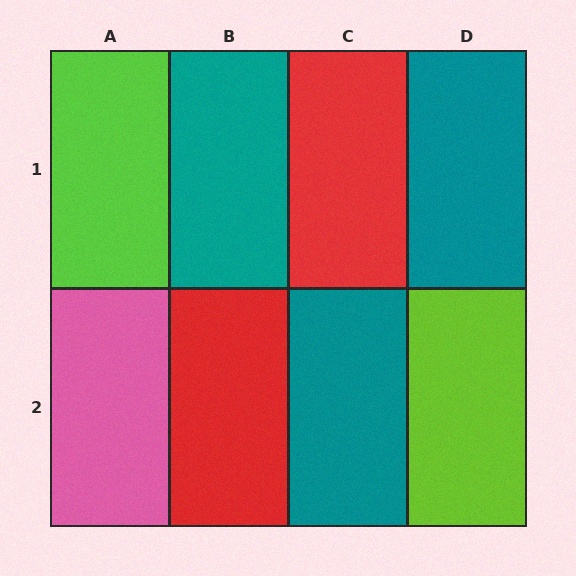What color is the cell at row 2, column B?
Red.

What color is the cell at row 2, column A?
Pink.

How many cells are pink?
1 cell is pink.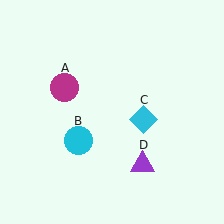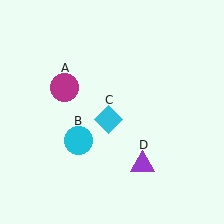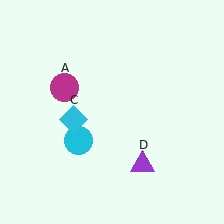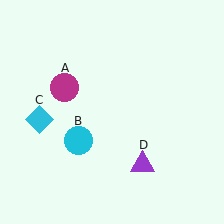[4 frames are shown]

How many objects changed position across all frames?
1 object changed position: cyan diamond (object C).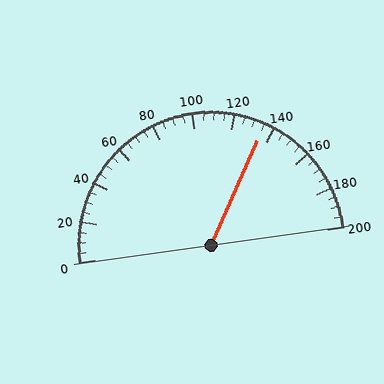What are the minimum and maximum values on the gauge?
The gauge ranges from 0 to 200.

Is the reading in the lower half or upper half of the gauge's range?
The reading is in the upper half of the range (0 to 200).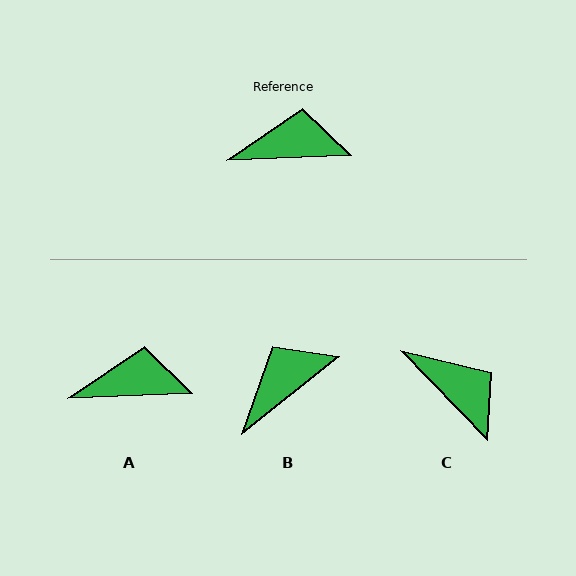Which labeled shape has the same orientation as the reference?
A.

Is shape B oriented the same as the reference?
No, it is off by about 36 degrees.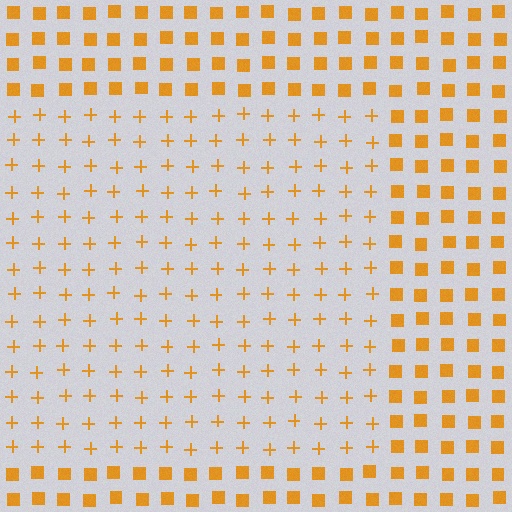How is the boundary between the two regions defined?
The boundary is defined by a change in element shape: plus signs inside vs. squares outside. All elements share the same color and spacing.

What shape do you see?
I see a rectangle.